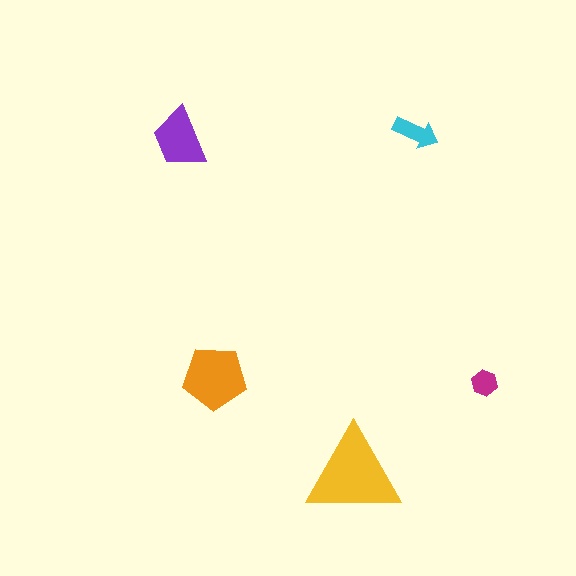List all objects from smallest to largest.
The magenta hexagon, the cyan arrow, the purple trapezoid, the orange pentagon, the yellow triangle.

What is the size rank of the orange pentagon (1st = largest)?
2nd.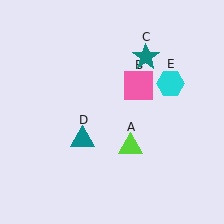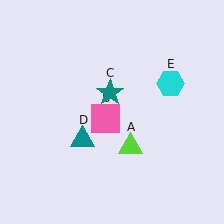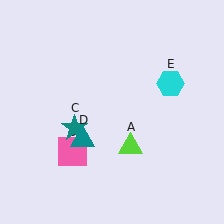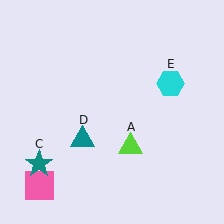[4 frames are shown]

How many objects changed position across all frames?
2 objects changed position: pink square (object B), teal star (object C).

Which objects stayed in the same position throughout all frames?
Lime triangle (object A) and teal triangle (object D) and cyan hexagon (object E) remained stationary.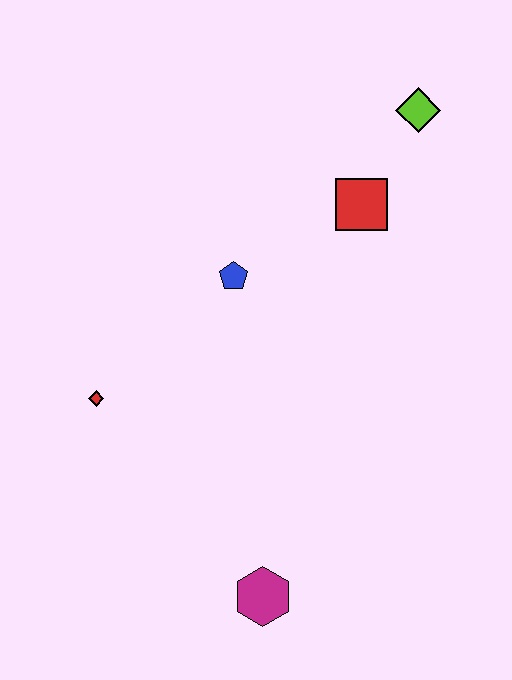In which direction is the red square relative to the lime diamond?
The red square is below the lime diamond.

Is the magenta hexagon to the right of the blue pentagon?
Yes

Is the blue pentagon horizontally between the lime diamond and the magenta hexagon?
No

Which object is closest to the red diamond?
The blue pentagon is closest to the red diamond.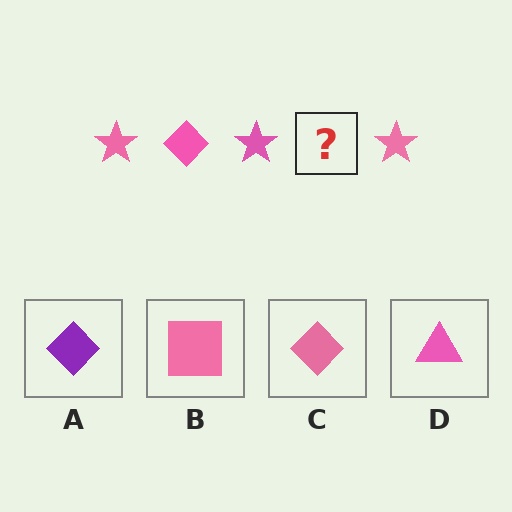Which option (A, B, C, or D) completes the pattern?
C.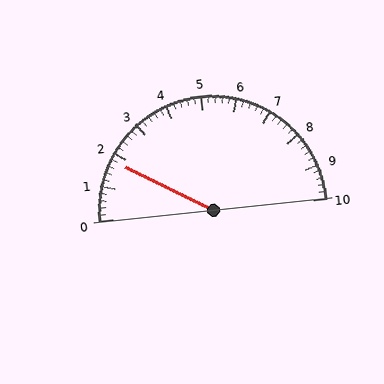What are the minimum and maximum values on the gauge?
The gauge ranges from 0 to 10.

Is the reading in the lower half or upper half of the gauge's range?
The reading is in the lower half of the range (0 to 10).